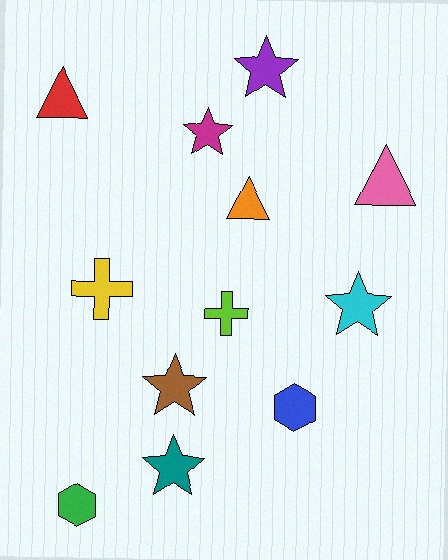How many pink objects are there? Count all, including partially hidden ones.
There is 1 pink object.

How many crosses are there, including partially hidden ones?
There are 2 crosses.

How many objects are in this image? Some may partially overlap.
There are 12 objects.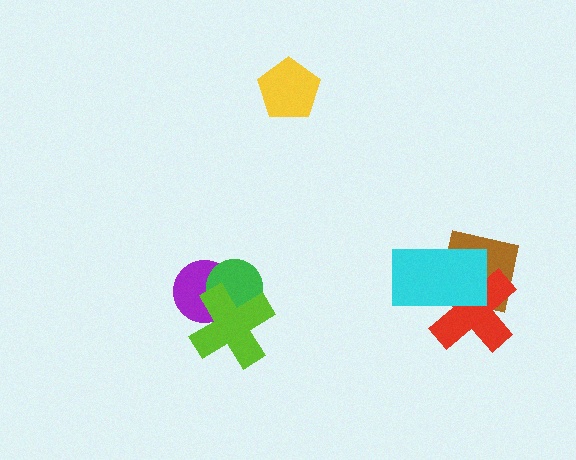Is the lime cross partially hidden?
No, no other shape covers it.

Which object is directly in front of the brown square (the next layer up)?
The red cross is directly in front of the brown square.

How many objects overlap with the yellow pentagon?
0 objects overlap with the yellow pentagon.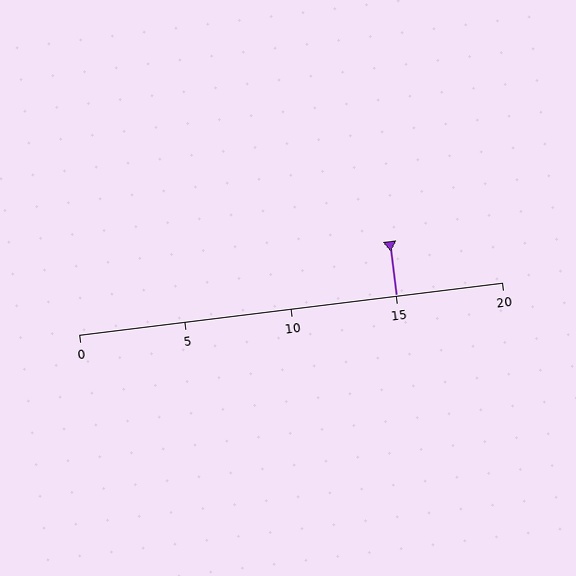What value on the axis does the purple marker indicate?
The marker indicates approximately 15.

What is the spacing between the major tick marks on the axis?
The major ticks are spaced 5 apart.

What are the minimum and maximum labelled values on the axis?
The axis runs from 0 to 20.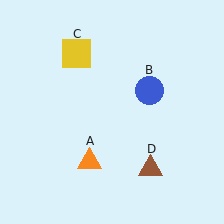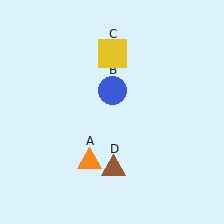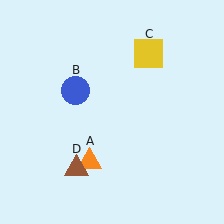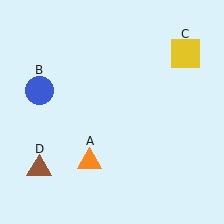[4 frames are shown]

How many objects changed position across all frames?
3 objects changed position: blue circle (object B), yellow square (object C), brown triangle (object D).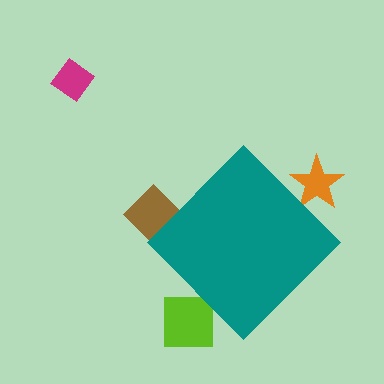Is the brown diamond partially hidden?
Yes, the brown diamond is partially hidden behind the teal diamond.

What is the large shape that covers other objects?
A teal diamond.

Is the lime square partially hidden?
Yes, the lime square is partially hidden behind the teal diamond.